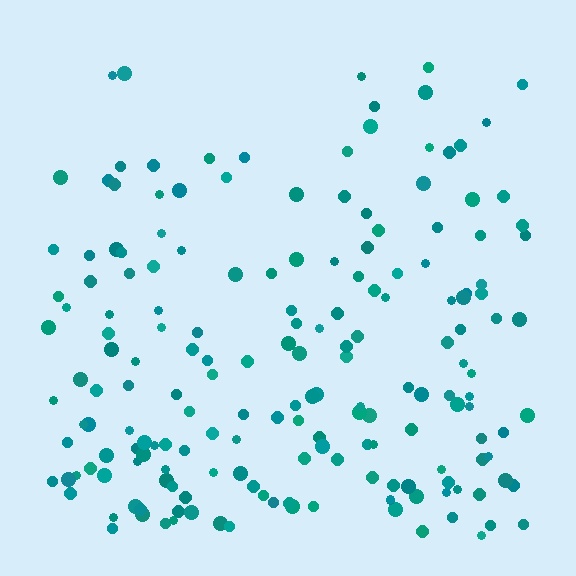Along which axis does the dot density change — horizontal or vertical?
Vertical.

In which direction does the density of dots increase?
From top to bottom, with the bottom side densest.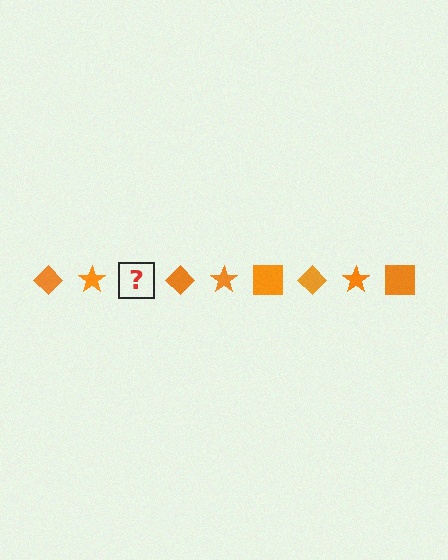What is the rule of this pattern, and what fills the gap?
The rule is that the pattern cycles through diamond, star, square shapes in orange. The gap should be filled with an orange square.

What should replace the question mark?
The question mark should be replaced with an orange square.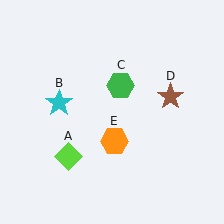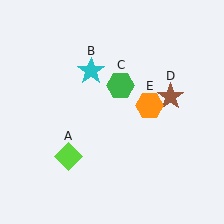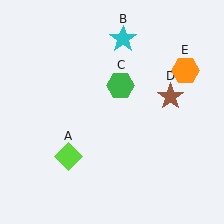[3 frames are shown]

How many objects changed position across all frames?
2 objects changed position: cyan star (object B), orange hexagon (object E).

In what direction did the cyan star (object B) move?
The cyan star (object B) moved up and to the right.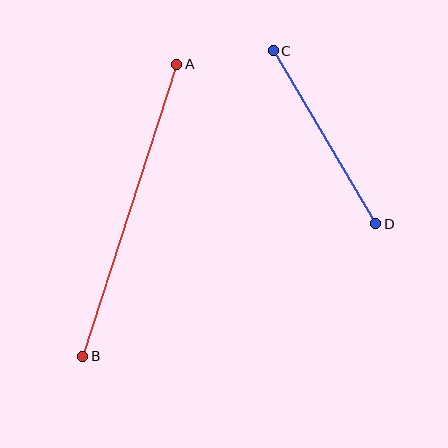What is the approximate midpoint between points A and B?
The midpoint is at approximately (130, 210) pixels.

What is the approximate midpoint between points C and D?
The midpoint is at approximately (325, 137) pixels.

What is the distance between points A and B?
The distance is approximately 307 pixels.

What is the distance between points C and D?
The distance is approximately 201 pixels.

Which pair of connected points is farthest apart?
Points A and B are farthest apart.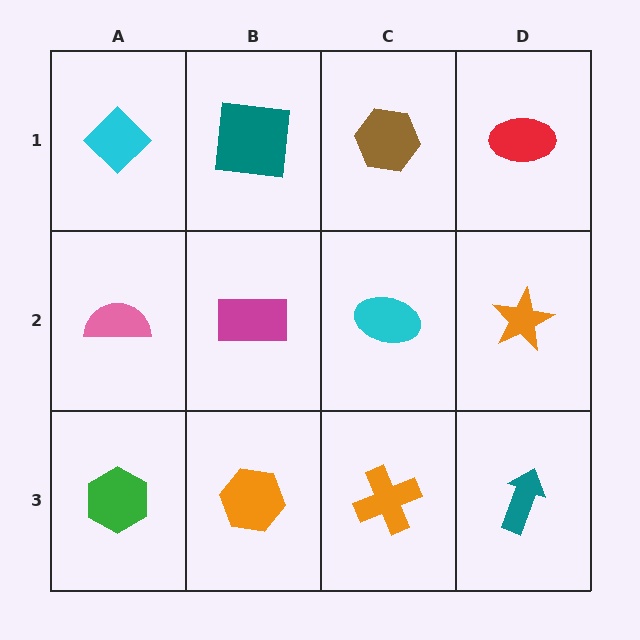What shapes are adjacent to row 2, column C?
A brown hexagon (row 1, column C), an orange cross (row 3, column C), a magenta rectangle (row 2, column B), an orange star (row 2, column D).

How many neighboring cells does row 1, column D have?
2.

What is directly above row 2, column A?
A cyan diamond.